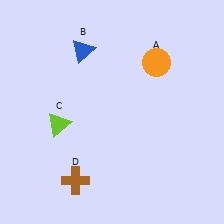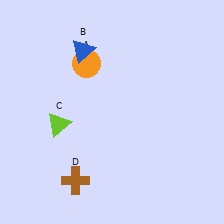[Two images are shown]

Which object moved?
The orange circle (A) moved left.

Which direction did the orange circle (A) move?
The orange circle (A) moved left.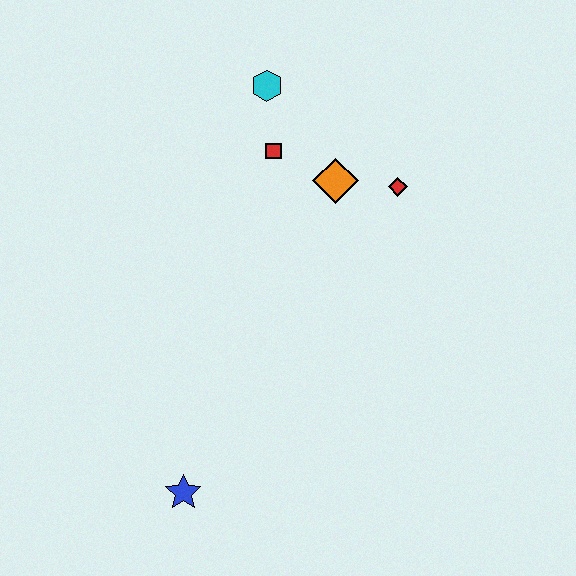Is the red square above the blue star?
Yes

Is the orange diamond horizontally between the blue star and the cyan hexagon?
No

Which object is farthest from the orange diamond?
The blue star is farthest from the orange diamond.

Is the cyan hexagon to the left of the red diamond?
Yes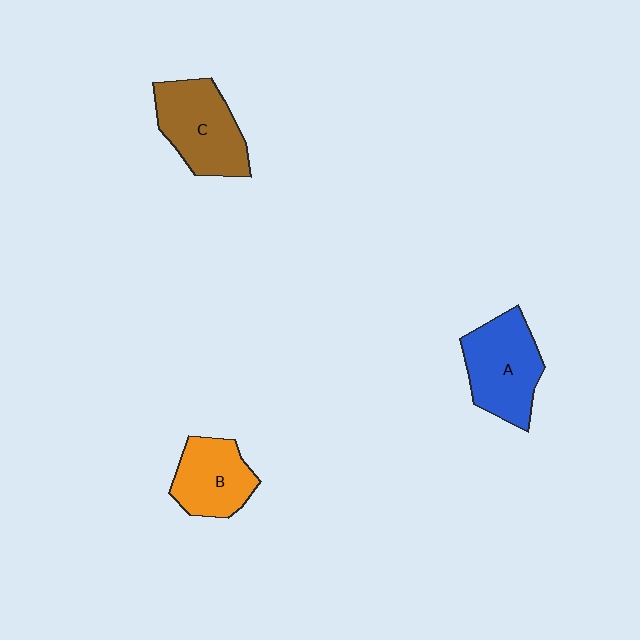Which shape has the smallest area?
Shape B (orange).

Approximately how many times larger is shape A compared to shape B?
Approximately 1.3 times.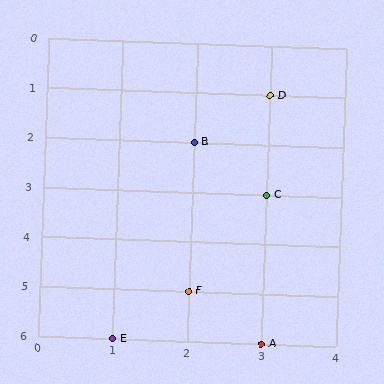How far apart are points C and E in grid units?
Points C and E are 2 columns and 3 rows apart (about 3.6 grid units diagonally).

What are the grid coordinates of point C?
Point C is at grid coordinates (3, 3).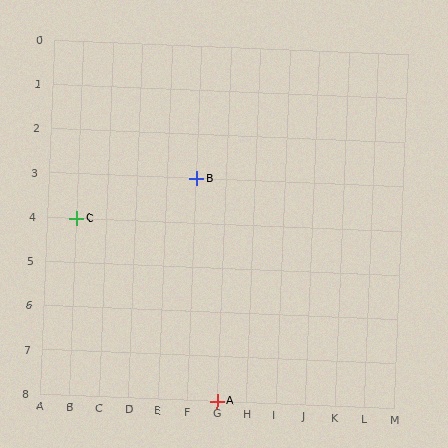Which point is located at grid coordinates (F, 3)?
Point B is at (F, 3).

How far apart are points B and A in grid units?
Points B and A are 1 column and 5 rows apart (about 5.1 grid units diagonally).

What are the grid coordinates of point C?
Point C is at grid coordinates (B, 4).